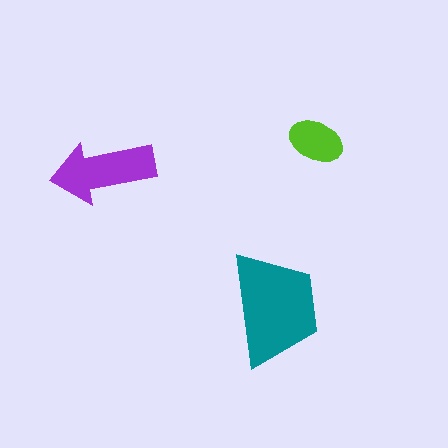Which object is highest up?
The lime ellipse is topmost.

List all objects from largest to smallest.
The teal trapezoid, the purple arrow, the lime ellipse.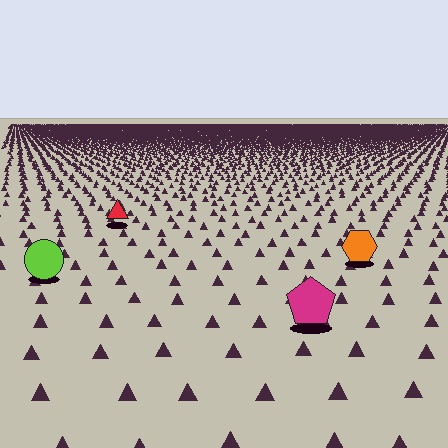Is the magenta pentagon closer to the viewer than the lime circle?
Yes. The magenta pentagon is closer — you can tell from the texture gradient: the ground texture is coarser near it.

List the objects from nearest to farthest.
From nearest to farthest: the magenta pentagon, the lime circle, the orange hexagon, the red triangle.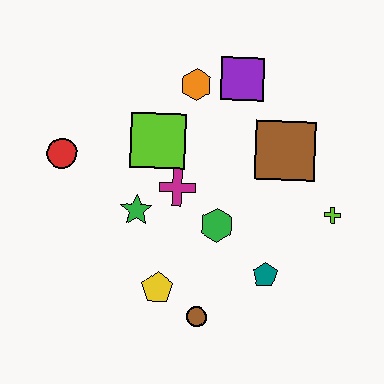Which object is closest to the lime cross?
The brown square is closest to the lime cross.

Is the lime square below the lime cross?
No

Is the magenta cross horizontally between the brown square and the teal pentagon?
No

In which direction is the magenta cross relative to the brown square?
The magenta cross is to the left of the brown square.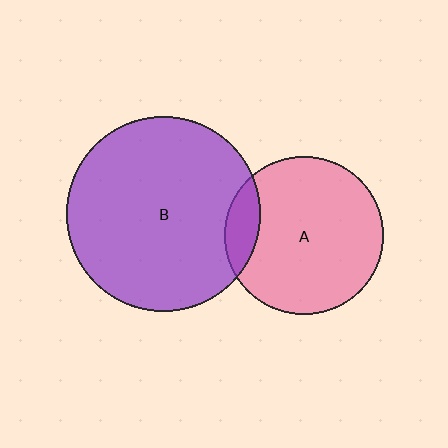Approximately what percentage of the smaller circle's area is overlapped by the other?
Approximately 10%.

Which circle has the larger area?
Circle B (purple).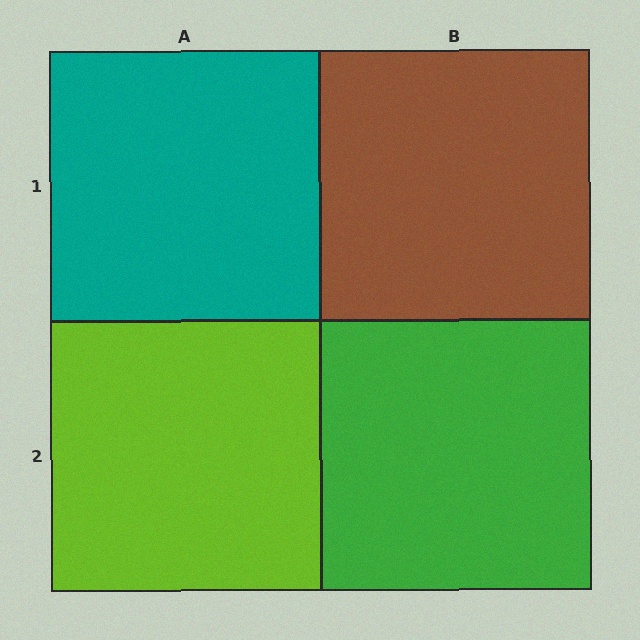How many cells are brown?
1 cell is brown.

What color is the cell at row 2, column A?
Lime.